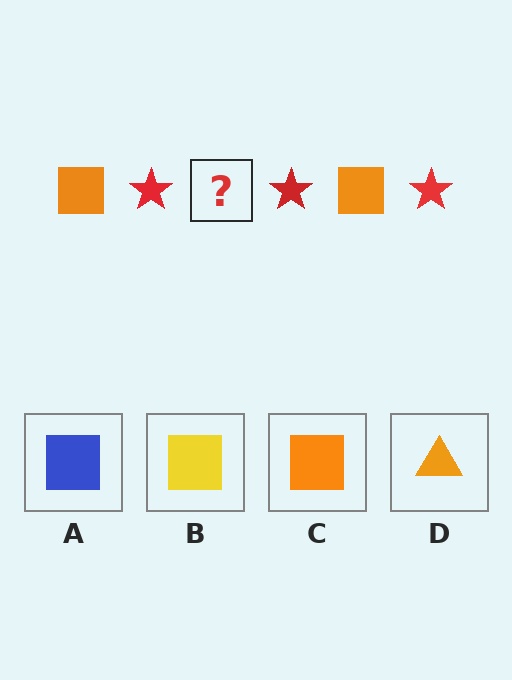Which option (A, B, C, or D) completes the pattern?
C.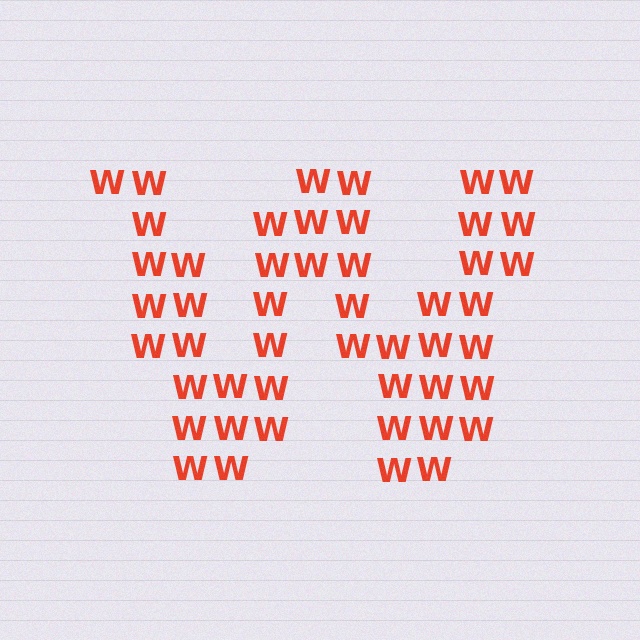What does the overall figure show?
The overall figure shows the letter W.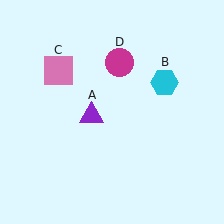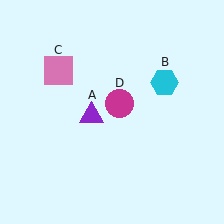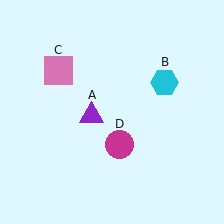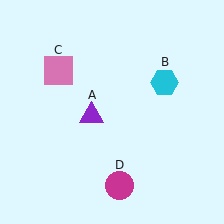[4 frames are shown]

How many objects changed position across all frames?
1 object changed position: magenta circle (object D).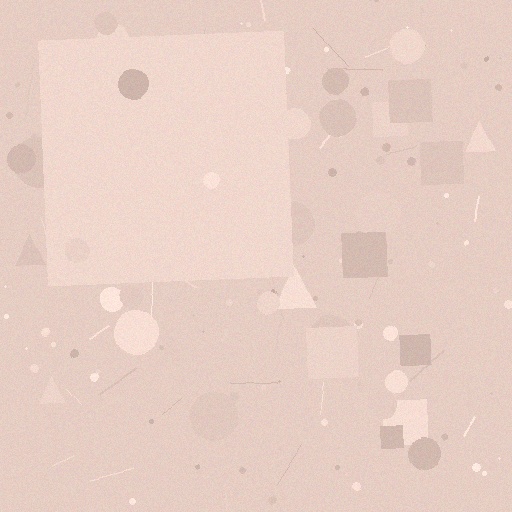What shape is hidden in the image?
A square is hidden in the image.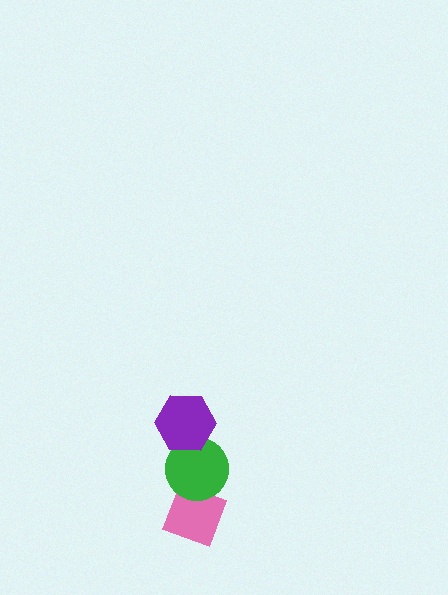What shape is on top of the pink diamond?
The green circle is on top of the pink diamond.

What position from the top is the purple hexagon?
The purple hexagon is 1st from the top.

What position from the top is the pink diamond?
The pink diamond is 3rd from the top.